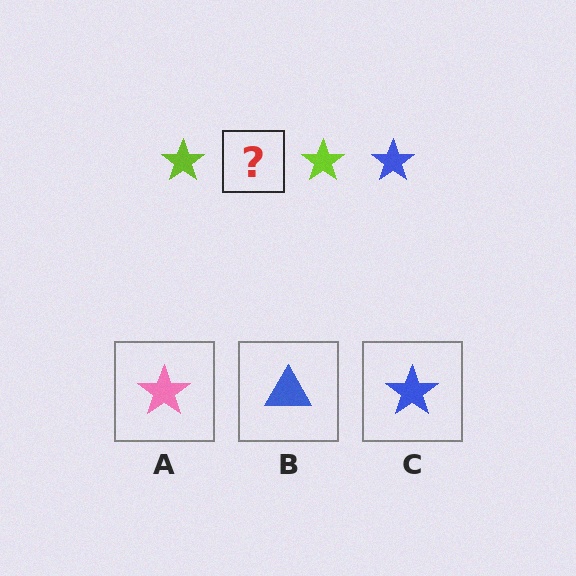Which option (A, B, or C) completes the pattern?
C.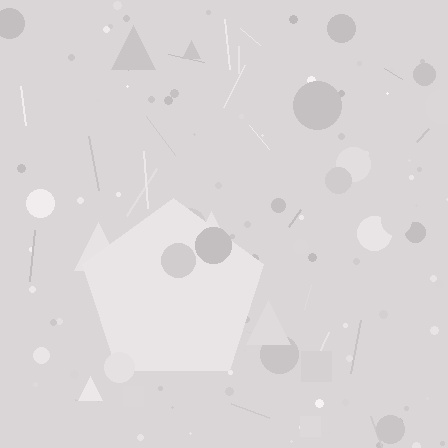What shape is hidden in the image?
A pentagon is hidden in the image.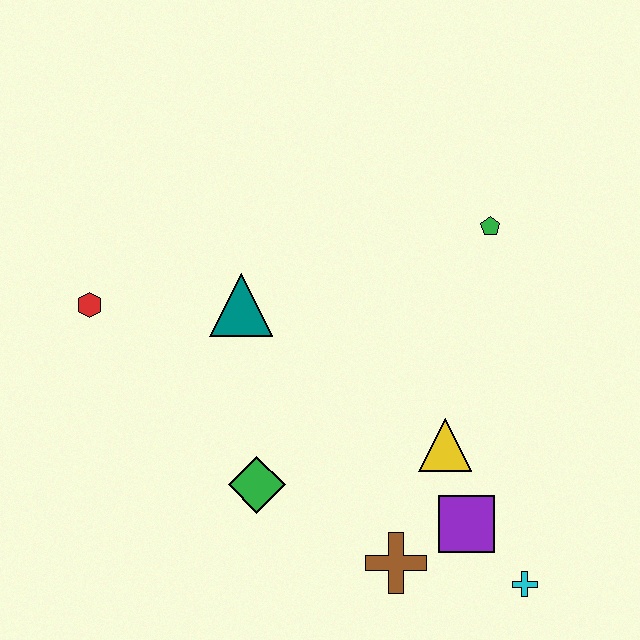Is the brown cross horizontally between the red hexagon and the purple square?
Yes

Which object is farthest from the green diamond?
The green pentagon is farthest from the green diamond.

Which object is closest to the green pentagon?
The yellow triangle is closest to the green pentagon.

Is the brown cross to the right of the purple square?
No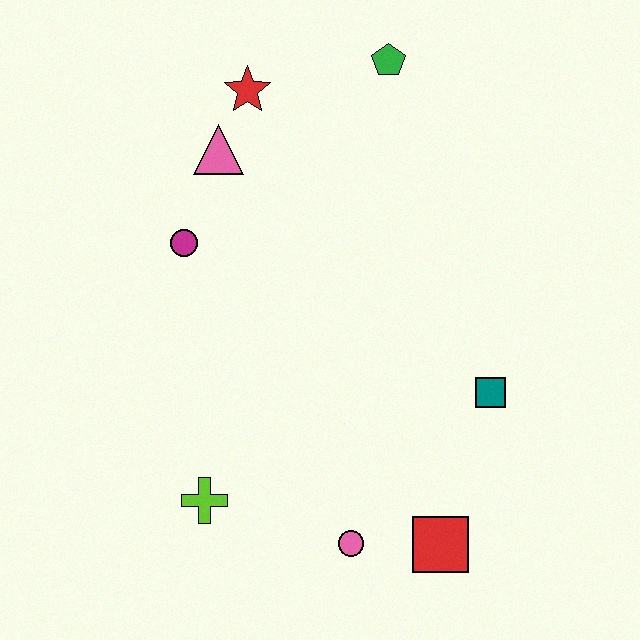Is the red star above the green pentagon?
No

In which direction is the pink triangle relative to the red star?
The pink triangle is below the red star.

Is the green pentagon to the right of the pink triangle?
Yes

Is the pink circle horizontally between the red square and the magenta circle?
Yes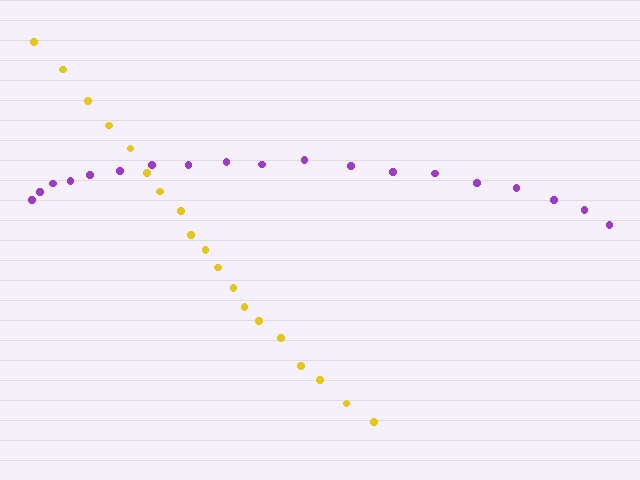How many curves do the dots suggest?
There are 2 distinct paths.